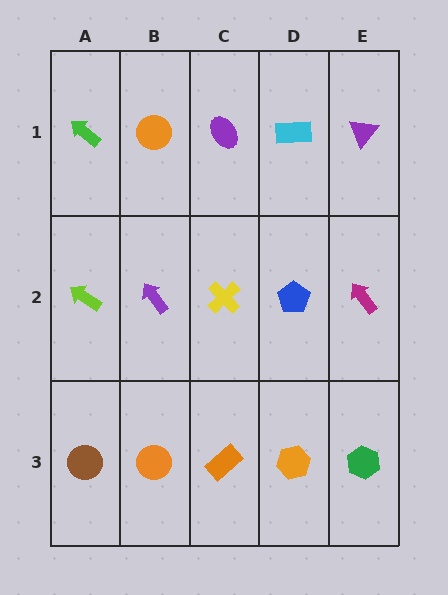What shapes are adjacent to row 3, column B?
A purple arrow (row 2, column B), a brown circle (row 3, column A), an orange rectangle (row 3, column C).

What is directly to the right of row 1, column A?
An orange circle.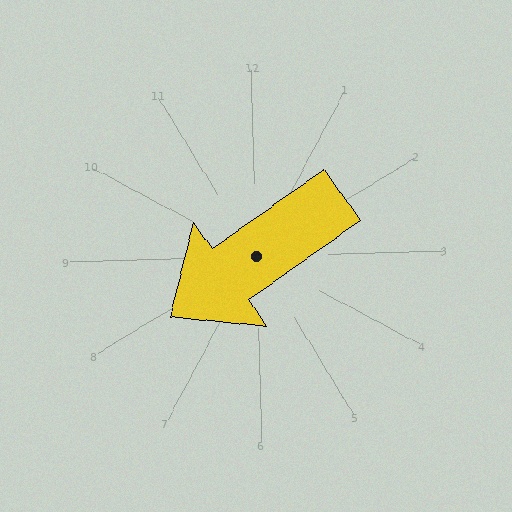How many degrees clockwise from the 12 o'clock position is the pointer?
Approximately 236 degrees.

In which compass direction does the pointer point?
Southwest.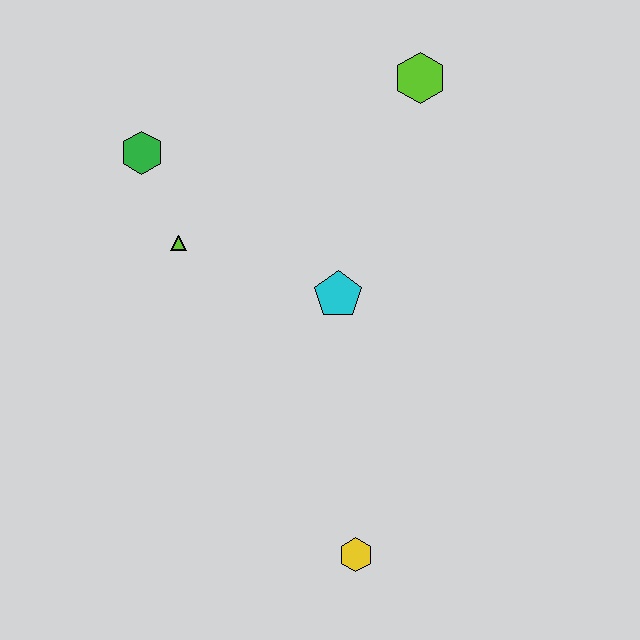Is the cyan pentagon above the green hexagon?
No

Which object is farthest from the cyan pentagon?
The yellow hexagon is farthest from the cyan pentagon.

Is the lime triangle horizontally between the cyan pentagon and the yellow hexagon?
No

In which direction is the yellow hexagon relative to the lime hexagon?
The yellow hexagon is below the lime hexagon.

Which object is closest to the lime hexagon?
The cyan pentagon is closest to the lime hexagon.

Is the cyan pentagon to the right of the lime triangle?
Yes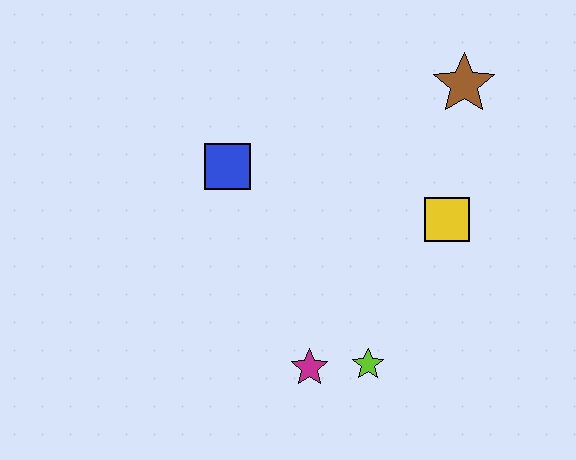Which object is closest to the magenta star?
The lime star is closest to the magenta star.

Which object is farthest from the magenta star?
The brown star is farthest from the magenta star.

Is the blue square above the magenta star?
Yes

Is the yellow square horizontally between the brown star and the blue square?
Yes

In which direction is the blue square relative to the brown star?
The blue square is to the left of the brown star.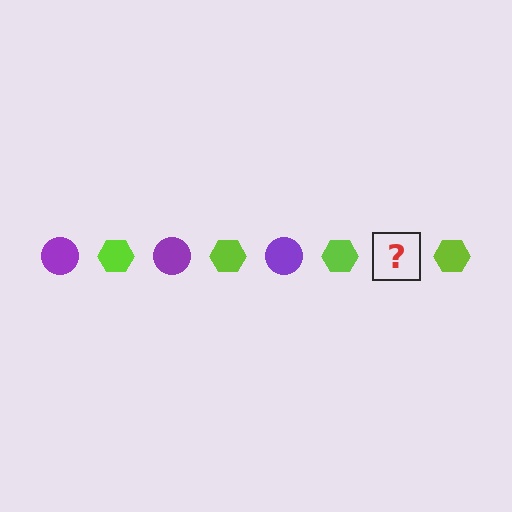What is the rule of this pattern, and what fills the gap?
The rule is that the pattern alternates between purple circle and lime hexagon. The gap should be filled with a purple circle.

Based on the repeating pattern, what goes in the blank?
The blank should be a purple circle.